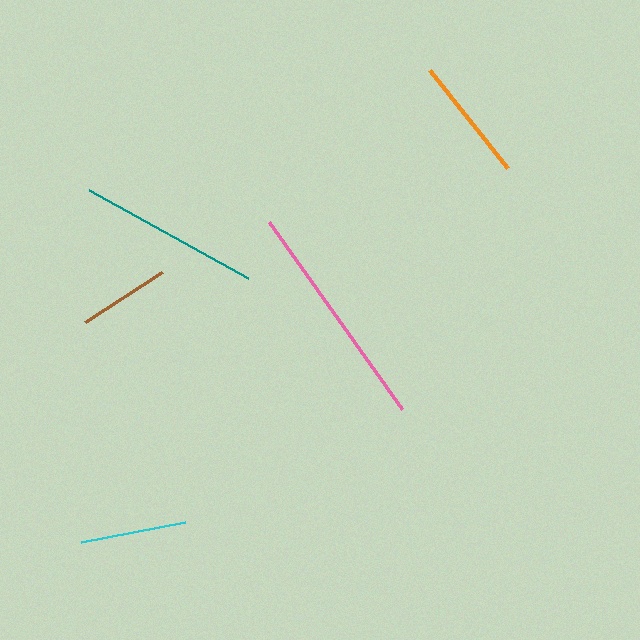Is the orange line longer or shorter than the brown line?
The orange line is longer than the brown line.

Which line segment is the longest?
The pink line is the longest at approximately 229 pixels.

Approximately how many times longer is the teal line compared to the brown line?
The teal line is approximately 2.0 times the length of the brown line.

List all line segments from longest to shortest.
From longest to shortest: pink, teal, orange, cyan, brown.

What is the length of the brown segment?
The brown segment is approximately 92 pixels long.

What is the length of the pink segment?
The pink segment is approximately 229 pixels long.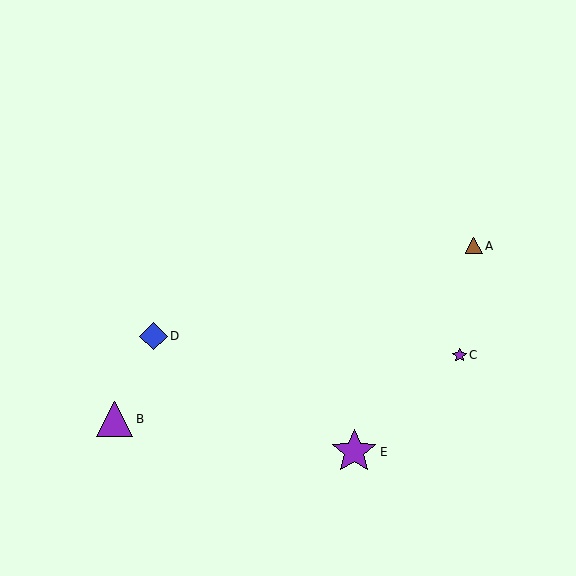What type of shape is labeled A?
Shape A is a brown triangle.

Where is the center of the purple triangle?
The center of the purple triangle is at (115, 419).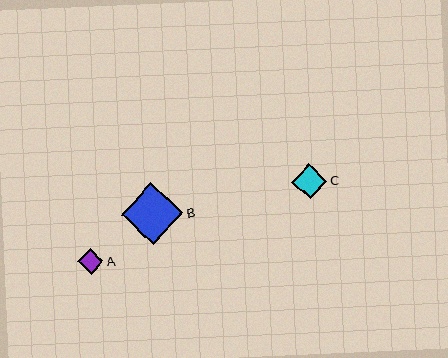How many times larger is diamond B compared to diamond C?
Diamond B is approximately 1.7 times the size of diamond C.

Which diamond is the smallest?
Diamond A is the smallest with a size of approximately 26 pixels.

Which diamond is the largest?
Diamond B is the largest with a size of approximately 62 pixels.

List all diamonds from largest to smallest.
From largest to smallest: B, C, A.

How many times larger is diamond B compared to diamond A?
Diamond B is approximately 2.4 times the size of diamond A.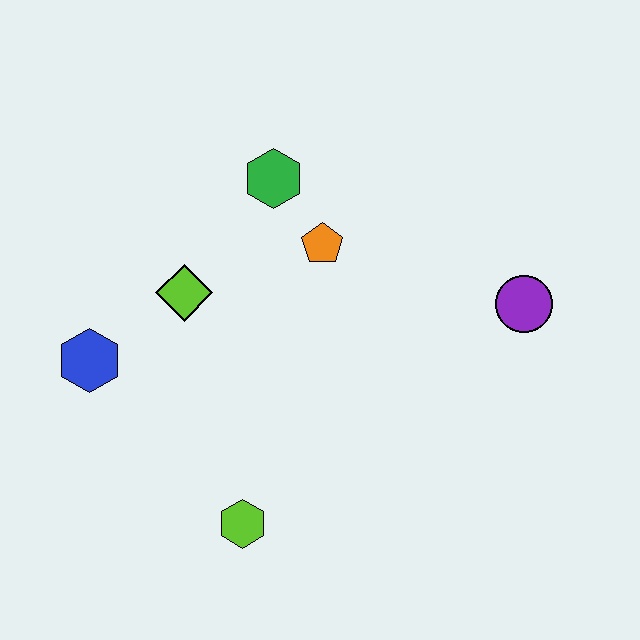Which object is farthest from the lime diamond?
The purple circle is farthest from the lime diamond.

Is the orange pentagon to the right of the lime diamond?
Yes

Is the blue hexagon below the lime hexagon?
No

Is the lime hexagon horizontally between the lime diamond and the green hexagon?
Yes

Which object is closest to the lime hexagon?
The blue hexagon is closest to the lime hexagon.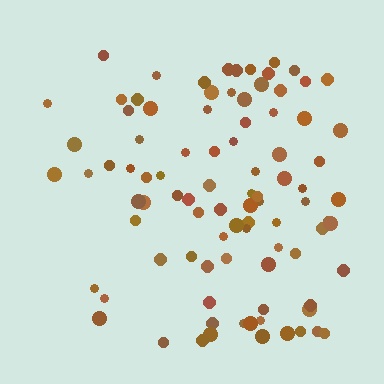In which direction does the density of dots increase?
From left to right, with the right side densest.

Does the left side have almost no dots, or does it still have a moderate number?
Still a moderate number, just noticeably fewer than the right.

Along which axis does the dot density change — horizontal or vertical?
Horizontal.